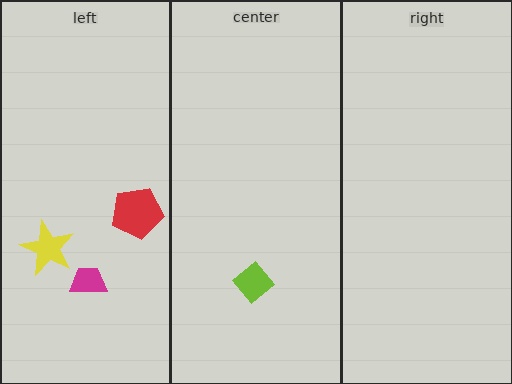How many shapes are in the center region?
1.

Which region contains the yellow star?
The left region.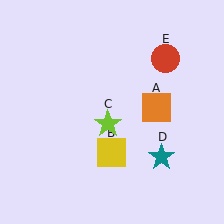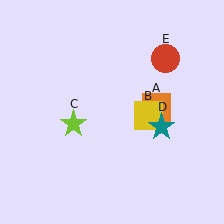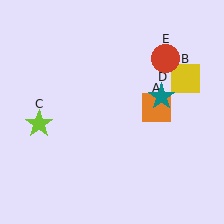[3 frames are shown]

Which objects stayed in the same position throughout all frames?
Orange square (object A) and red circle (object E) remained stationary.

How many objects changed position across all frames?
3 objects changed position: yellow square (object B), lime star (object C), teal star (object D).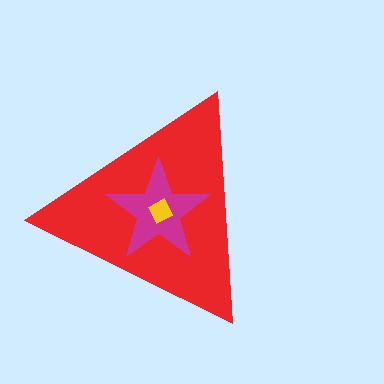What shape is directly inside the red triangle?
The magenta star.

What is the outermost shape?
The red triangle.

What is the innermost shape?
The yellow diamond.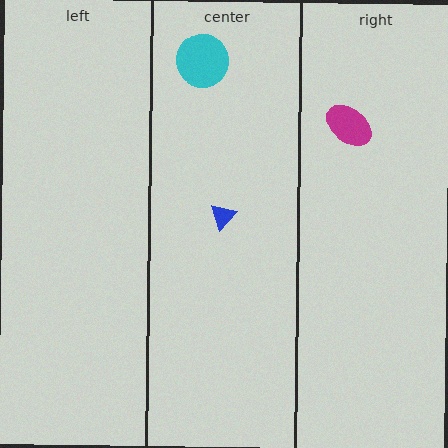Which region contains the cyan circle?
The center region.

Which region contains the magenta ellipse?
The right region.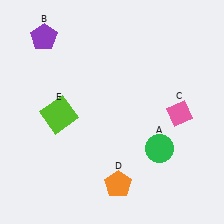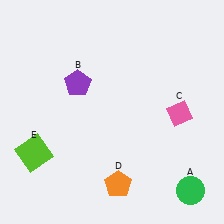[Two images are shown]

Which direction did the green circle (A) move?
The green circle (A) moved down.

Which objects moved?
The objects that moved are: the green circle (A), the purple pentagon (B), the lime square (E).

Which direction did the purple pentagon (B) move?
The purple pentagon (B) moved down.